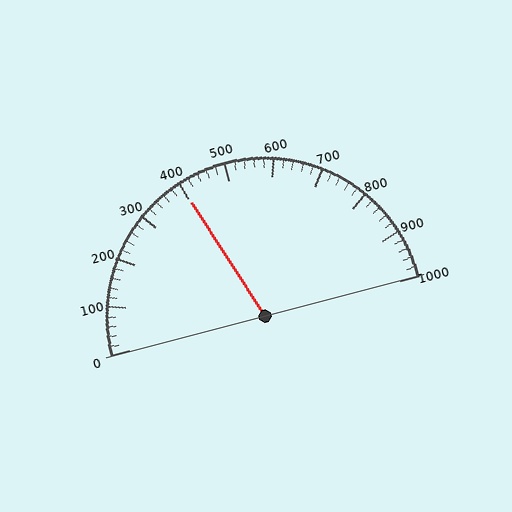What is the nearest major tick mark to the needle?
The nearest major tick mark is 400.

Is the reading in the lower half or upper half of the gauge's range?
The reading is in the lower half of the range (0 to 1000).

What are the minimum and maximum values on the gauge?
The gauge ranges from 0 to 1000.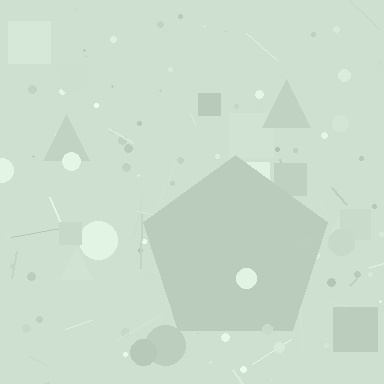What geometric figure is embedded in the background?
A pentagon is embedded in the background.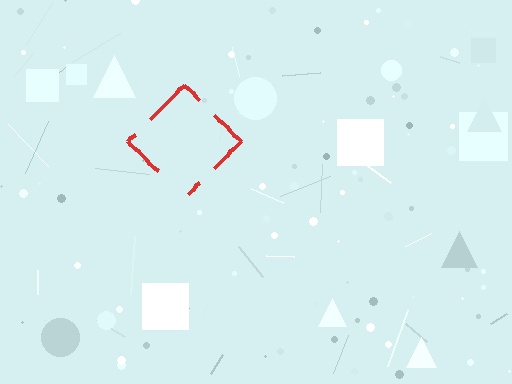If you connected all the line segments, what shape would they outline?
They would outline a diamond.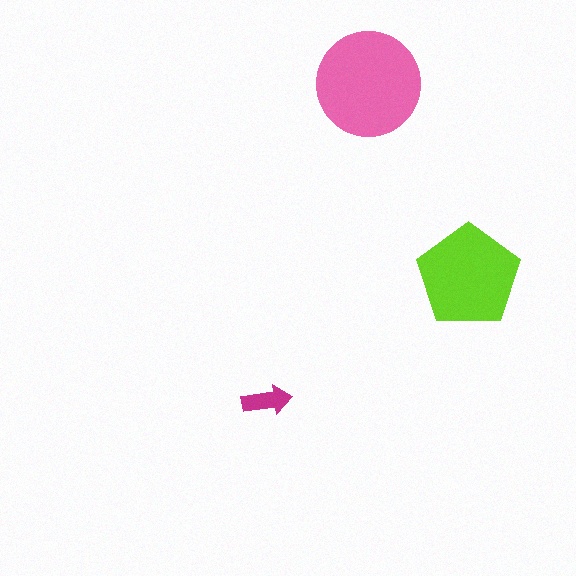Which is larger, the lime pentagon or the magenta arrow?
The lime pentagon.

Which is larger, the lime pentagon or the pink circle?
The pink circle.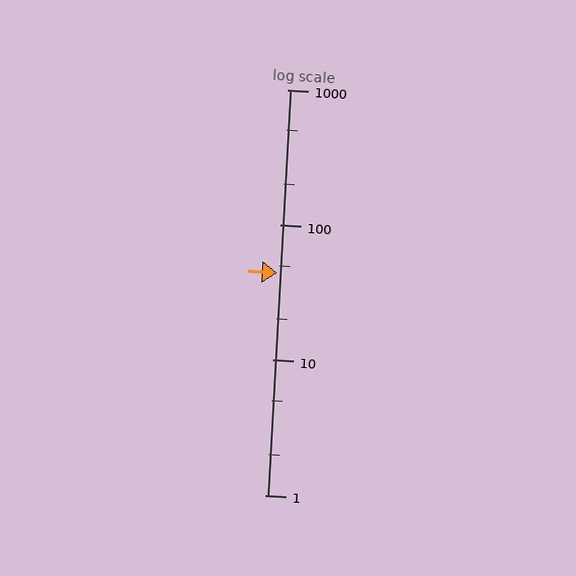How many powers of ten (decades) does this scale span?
The scale spans 3 decades, from 1 to 1000.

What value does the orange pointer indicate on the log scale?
The pointer indicates approximately 44.